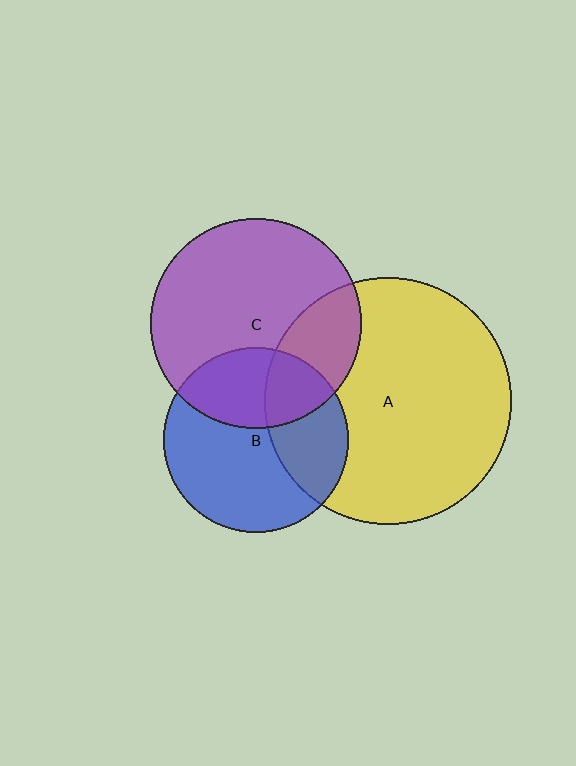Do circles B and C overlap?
Yes.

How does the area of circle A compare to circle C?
Approximately 1.4 times.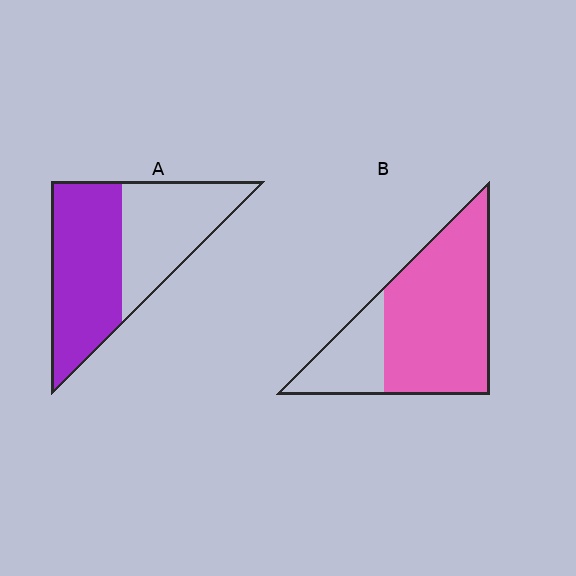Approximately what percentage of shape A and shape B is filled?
A is approximately 55% and B is approximately 75%.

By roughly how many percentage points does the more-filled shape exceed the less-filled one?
By roughly 20 percentage points (B over A).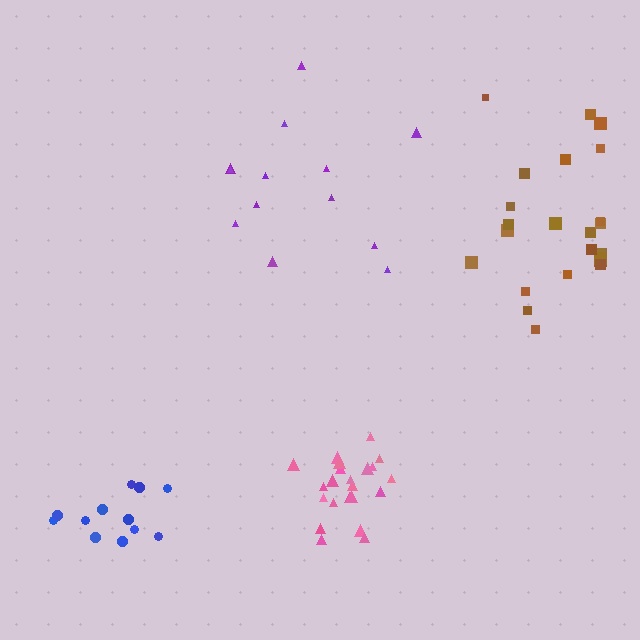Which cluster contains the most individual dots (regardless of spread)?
Brown (24).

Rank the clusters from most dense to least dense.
pink, blue, brown, purple.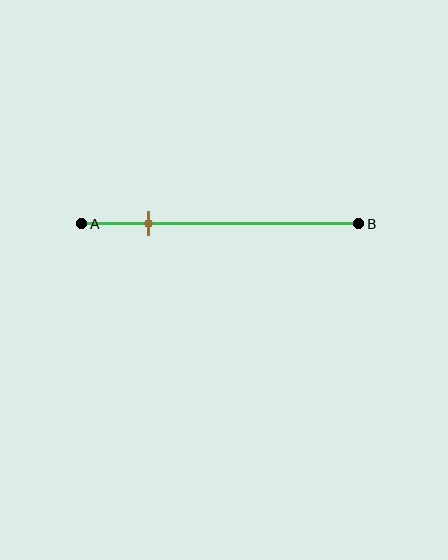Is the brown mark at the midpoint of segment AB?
No, the mark is at about 25% from A, not at the 50% midpoint.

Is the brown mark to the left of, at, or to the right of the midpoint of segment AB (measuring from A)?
The brown mark is to the left of the midpoint of segment AB.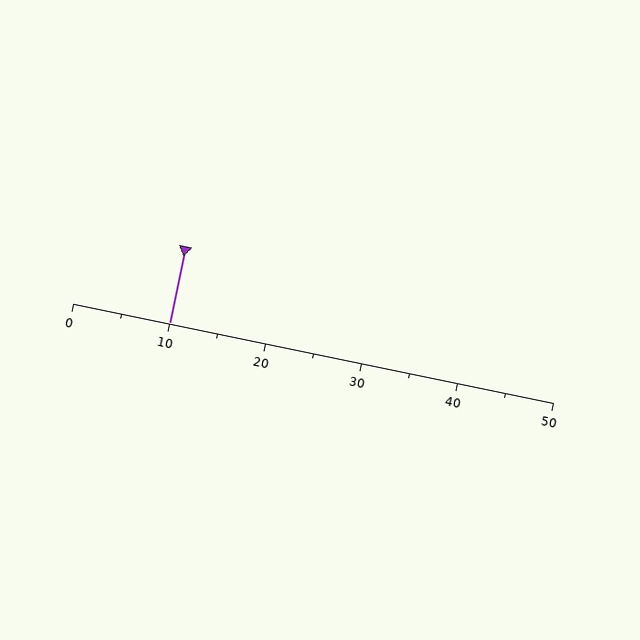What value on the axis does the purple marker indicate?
The marker indicates approximately 10.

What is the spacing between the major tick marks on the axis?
The major ticks are spaced 10 apart.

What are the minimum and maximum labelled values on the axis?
The axis runs from 0 to 50.